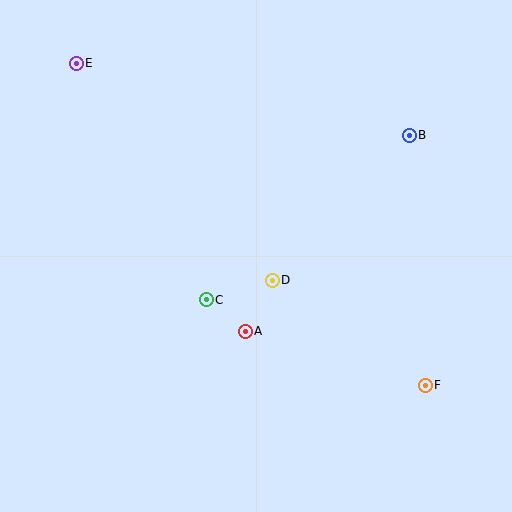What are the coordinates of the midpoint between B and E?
The midpoint between B and E is at (243, 99).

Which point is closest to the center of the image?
Point D at (272, 280) is closest to the center.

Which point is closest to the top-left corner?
Point E is closest to the top-left corner.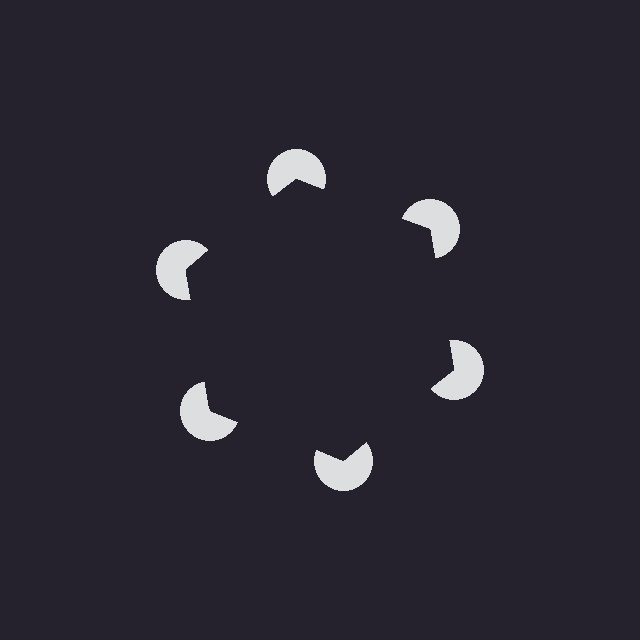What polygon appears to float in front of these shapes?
An illusory hexagon — its edges are inferred from the aligned wedge cuts in the pac-man discs, not physically drawn.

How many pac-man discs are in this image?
There are 6 — one at each vertex of the illusory hexagon.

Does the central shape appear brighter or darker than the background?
It typically appears slightly darker than the background, even though no actual brightness change is drawn.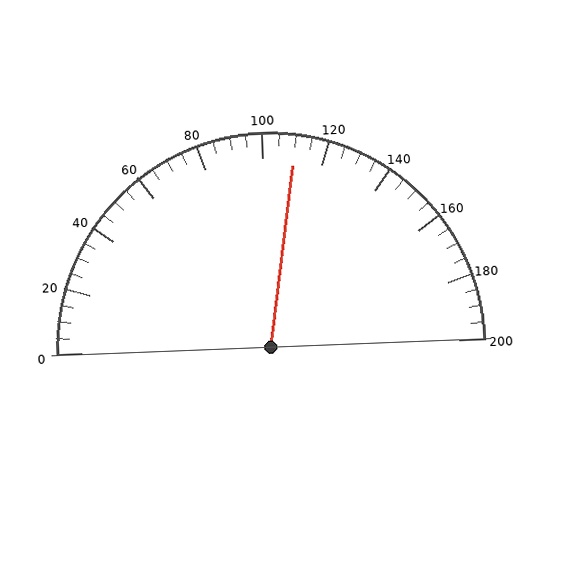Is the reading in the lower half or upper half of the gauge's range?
The reading is in the upper half of the range (0 to 200).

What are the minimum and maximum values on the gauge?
The gauge ranges from 0 to 200.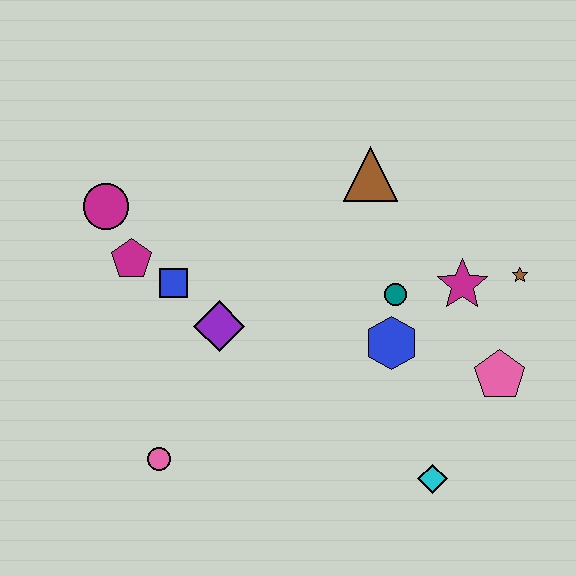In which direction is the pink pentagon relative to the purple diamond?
The pink pentagon is to the right of the purple diamond.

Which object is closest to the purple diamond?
The blue square is closest to the purple diamond.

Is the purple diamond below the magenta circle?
Yes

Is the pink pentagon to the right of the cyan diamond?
Yes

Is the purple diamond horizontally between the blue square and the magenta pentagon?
No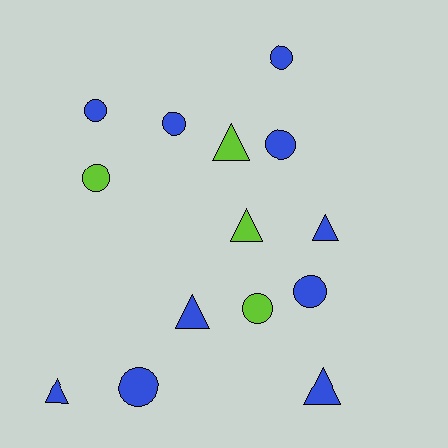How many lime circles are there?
There are 2 lime circles.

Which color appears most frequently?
Blue, with 10 objects.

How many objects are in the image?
There are 14 objects.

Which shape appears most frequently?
Circle, with 8 objects.